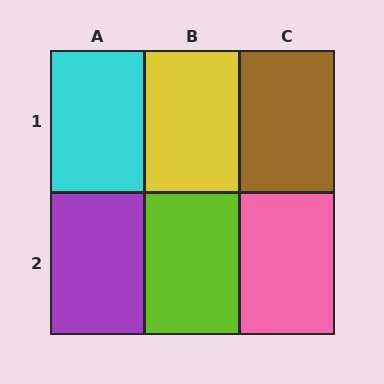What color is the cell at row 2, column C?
Pink.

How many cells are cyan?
1 cell is cyan.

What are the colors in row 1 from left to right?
Cyan, yellow, brown.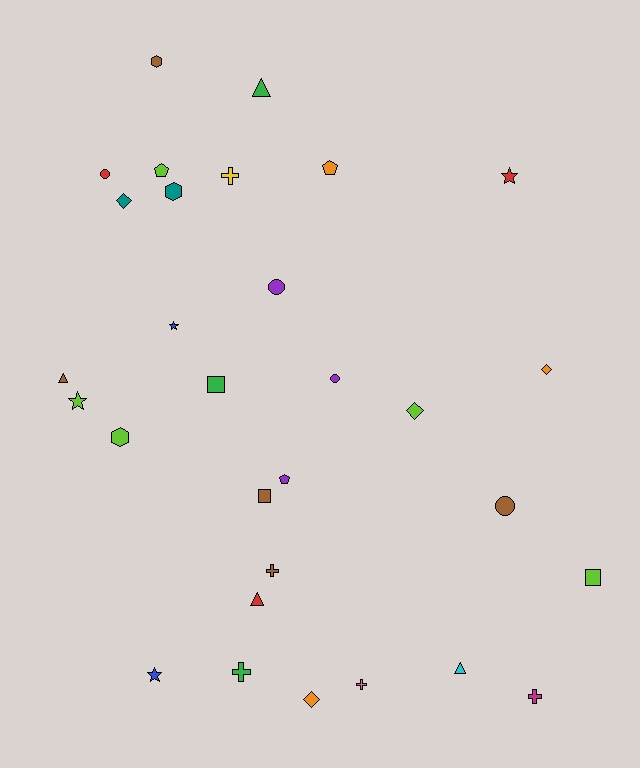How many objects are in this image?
There are 30 objects.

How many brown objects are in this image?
There are 5 brown objects.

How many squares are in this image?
There are 3 squares.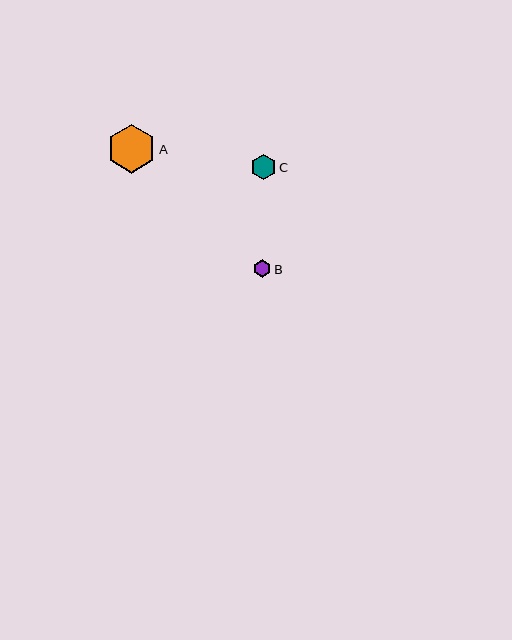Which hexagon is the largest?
Hexagon A is the largest with a size of approximately 49 pixels.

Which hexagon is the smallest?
Hexagon B is the smallest with a size of approximately 17 pixels.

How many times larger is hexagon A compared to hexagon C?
Hexagon A is approximately 1.9 times the size of hexagon C.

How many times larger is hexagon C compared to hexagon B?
Hexagon C is approximately 1.5 times the size of hexagon B.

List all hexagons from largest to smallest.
From largest to smallest: A, C, B.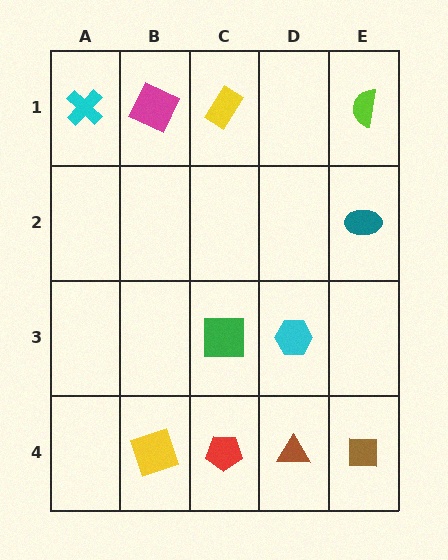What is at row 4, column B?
A yellow square.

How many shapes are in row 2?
1 shape.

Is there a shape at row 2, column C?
No, that cell is empty.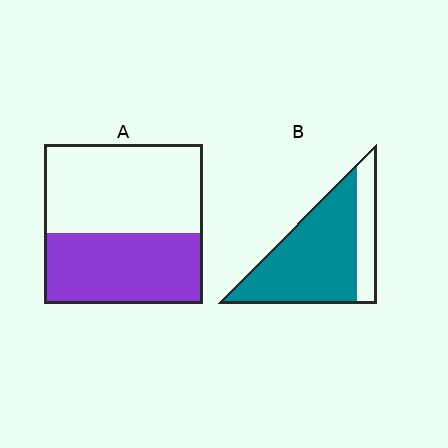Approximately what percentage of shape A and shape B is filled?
A is approximately 45% and B is approximately 75%.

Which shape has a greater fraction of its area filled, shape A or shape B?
Shape B.